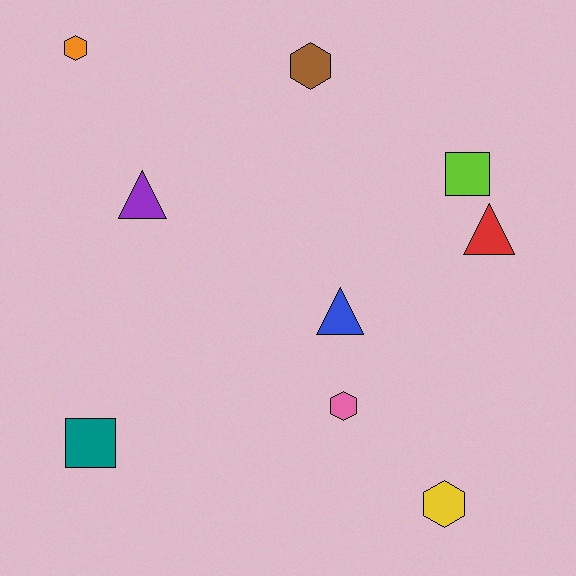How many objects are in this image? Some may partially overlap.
There are 9 objects.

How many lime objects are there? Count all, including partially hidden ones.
There is 1 lime object.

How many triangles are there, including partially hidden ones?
There are 3 triangles.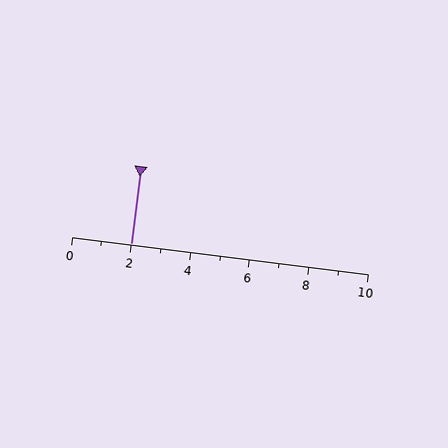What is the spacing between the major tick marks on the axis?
The major ticks are spaced 2 apart.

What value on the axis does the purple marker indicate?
The marker indicates approximately 2.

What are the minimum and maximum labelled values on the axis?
The axis runs from 0 to 10.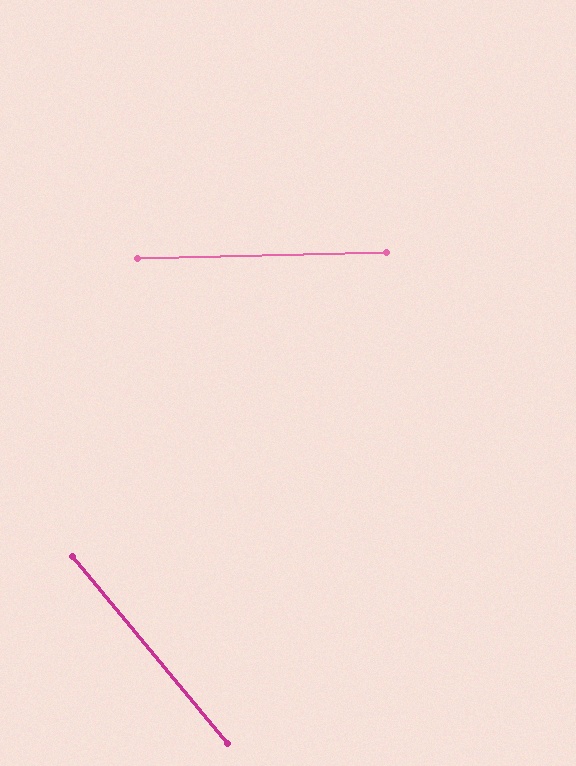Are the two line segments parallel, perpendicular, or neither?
Neither parallel nor perpendicular — they differ by about 52°.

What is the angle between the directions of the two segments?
Approximately 52 degrees.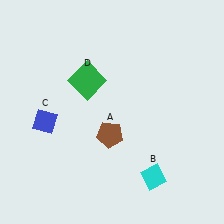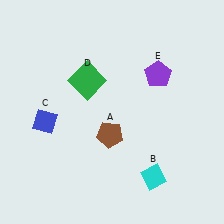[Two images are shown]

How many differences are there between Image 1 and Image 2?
There is 1 difference between the two images.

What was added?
A purple pentagon (E) was added in Image 2.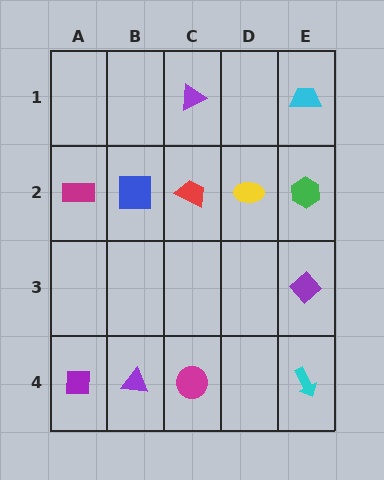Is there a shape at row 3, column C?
No, that cell is empty.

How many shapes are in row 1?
2 shapes.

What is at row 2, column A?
A magenta rectangle.